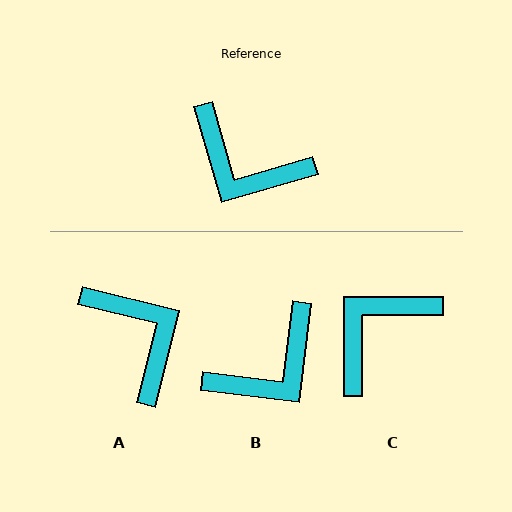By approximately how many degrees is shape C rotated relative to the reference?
Approximately 106 degrees clockwise.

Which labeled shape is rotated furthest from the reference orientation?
A, about 150 degrees away.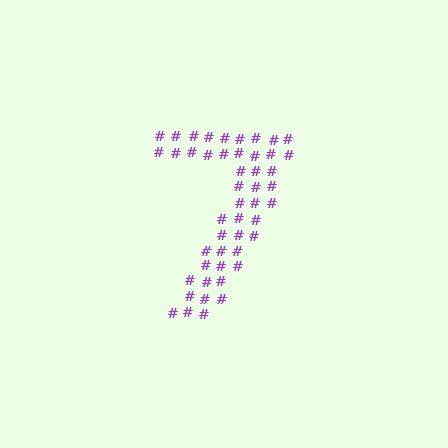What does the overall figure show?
The overall figure shows the digit 7.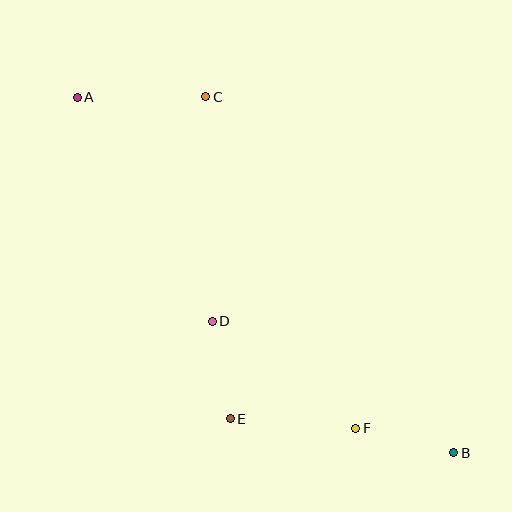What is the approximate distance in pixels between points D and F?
The distance between D and F is approximately 179 pixels.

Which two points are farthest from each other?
Points A and B are farthest from each other.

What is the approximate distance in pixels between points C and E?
The distance between C and E is approximately 323 pixels.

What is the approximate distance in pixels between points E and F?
The distance between E and F is approximately 126 pixels.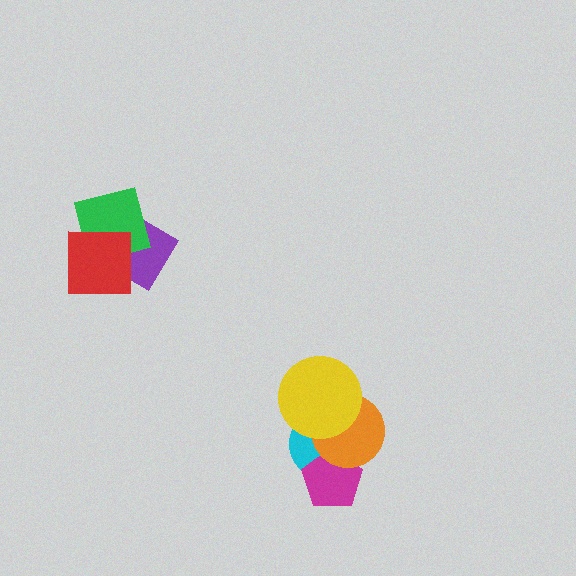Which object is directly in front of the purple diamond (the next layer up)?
The green square is directly in front of the purple diamond.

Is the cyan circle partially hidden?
Yes, it is partially covered by another shape.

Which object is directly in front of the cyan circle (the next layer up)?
The magenta pentagon is directly in front of the cyan circle.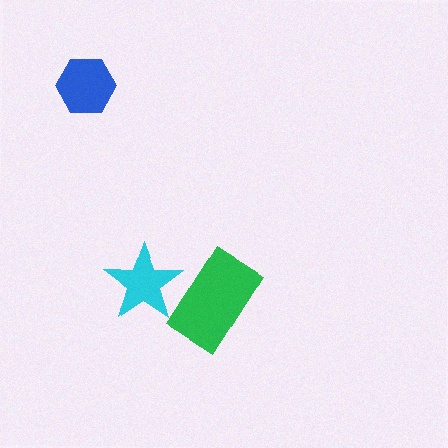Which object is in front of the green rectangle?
The cyan star is in front of the green rectangle.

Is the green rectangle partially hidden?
Yes, it is partially covered by another shape.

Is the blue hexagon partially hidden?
No, no other shape covers it.